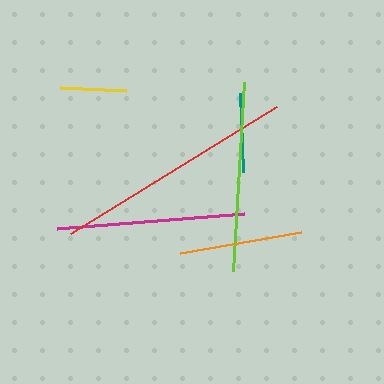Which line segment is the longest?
The red line is the longest at approximately 242 pixels.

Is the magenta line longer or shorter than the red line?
The red line is longer than the magenta line.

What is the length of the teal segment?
The teal segment is approximately 79 pixels long.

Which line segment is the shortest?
The yellow line is the shortest at approximately 66 pixels.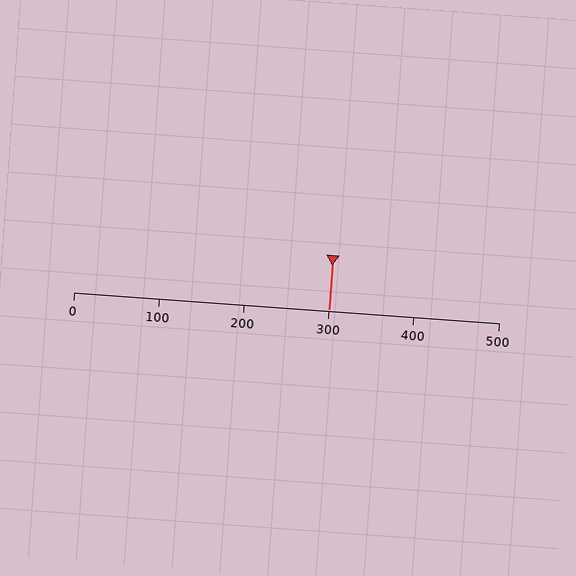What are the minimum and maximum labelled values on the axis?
The axis runs from 0 to 500.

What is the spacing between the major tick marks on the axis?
The major ticks are spaced 100 apart.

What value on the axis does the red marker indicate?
The marker indicates approximately 300.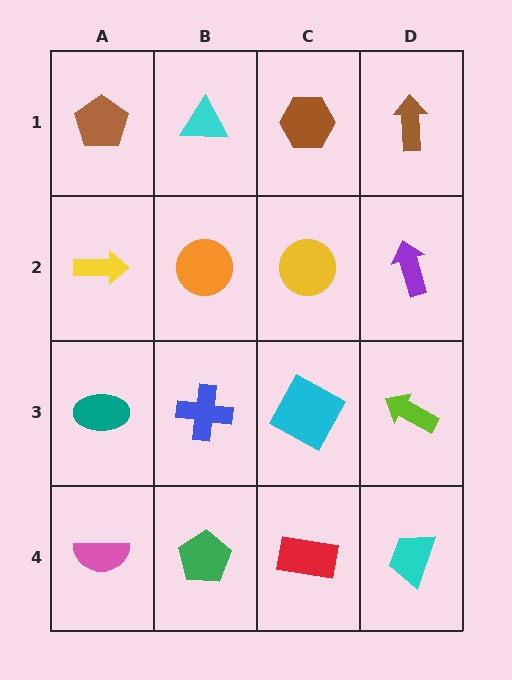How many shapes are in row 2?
4 shapes.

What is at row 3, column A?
A teal ellipse.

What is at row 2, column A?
A yellow arrow.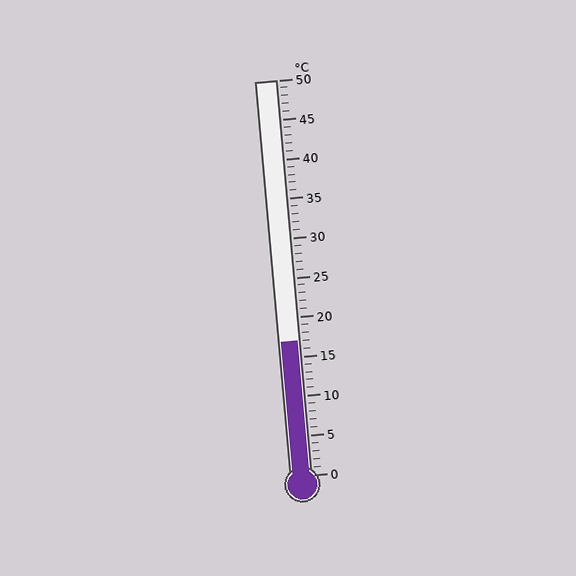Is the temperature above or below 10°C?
The temperature is above 10°C.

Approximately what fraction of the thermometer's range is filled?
The thermometer is filled to approximately 35% of its range.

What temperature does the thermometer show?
The thermometer shows approximately 17°C.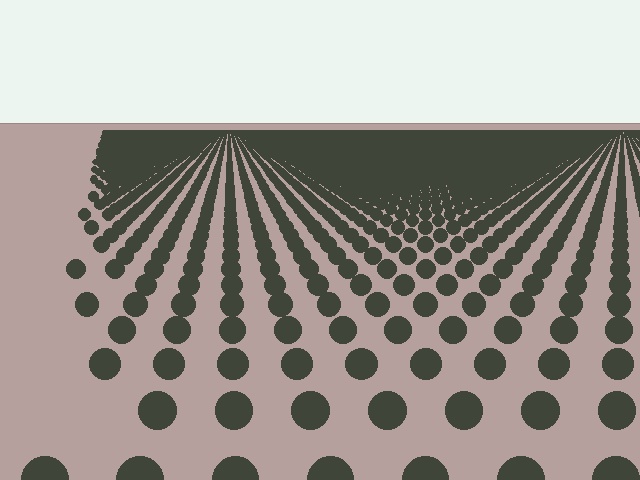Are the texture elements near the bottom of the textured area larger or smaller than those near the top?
Larger. Near the bottom, elements are closer to the viewer and appear at a bigger on-screen size.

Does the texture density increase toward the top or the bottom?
Density increases toward the top.